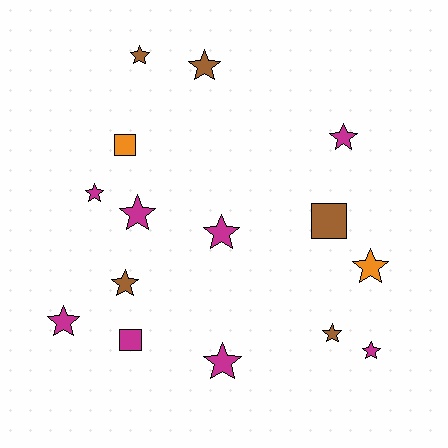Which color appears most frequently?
Magenta, with 8 objects.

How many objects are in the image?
There are 15 objects.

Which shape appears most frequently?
Star, with 12 objects.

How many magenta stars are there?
There are 7 magenta stars.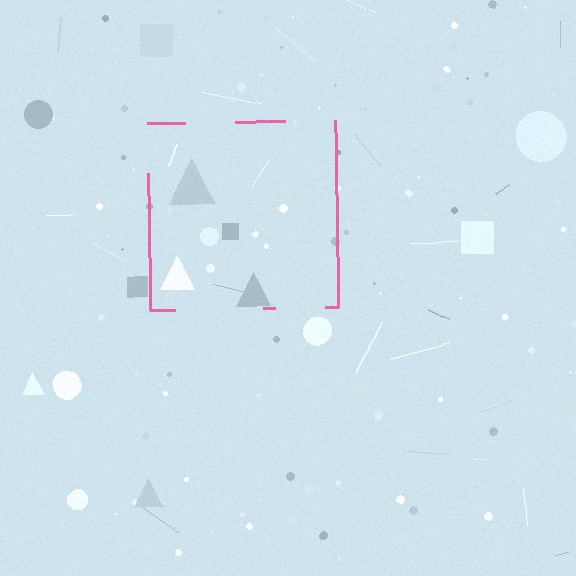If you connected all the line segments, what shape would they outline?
They would outline a square.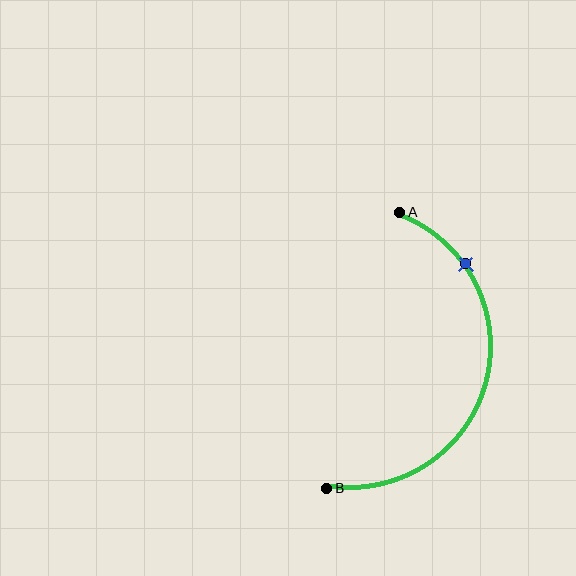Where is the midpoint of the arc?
The arc midpoint is the point on the curve farthest from the straight line joining A and B. It sits to the right of that line.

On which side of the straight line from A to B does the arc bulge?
The arc bulges to the right of the straight line connecting A and B.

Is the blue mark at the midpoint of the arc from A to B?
No. The blue mark lies on the arc but is closer to endpoint A. The arc midpoint would be at the point on the curve equidistant along the arc from both A and B.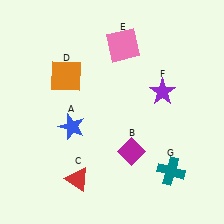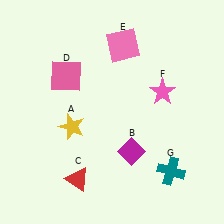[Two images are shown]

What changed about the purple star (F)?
In Image 1, F is purple. In Image 2, it changed to pink.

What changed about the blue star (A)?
In Image 1, A is blue. In Image 2, it changed to yellow.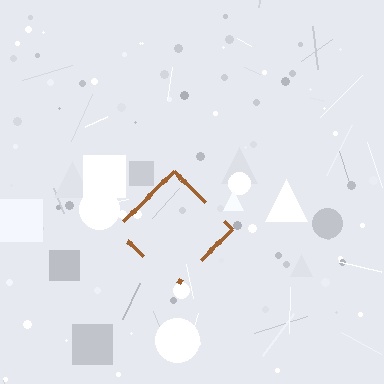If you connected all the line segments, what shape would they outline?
They would outline a diamond.